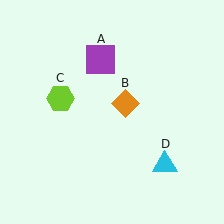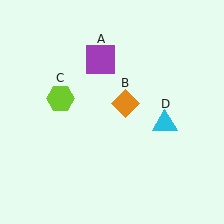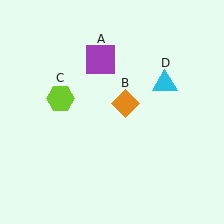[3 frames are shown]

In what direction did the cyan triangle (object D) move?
The cyan triangle (object D) moved up.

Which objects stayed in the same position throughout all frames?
Purple square (object A) and orange diamond (object B) and lime hexagon (object C) remained stationary.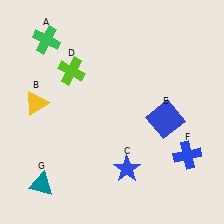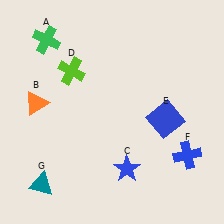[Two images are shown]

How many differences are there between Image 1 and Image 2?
There is 1 difference between the two images.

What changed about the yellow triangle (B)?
In Image 1, B is yellow. In Image 2, it changed to orange.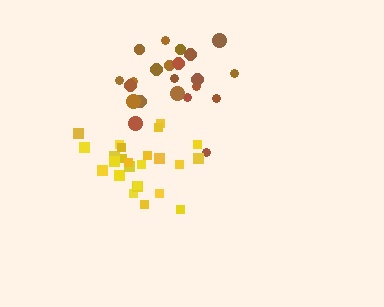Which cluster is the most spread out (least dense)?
Brown.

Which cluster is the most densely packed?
Yellow.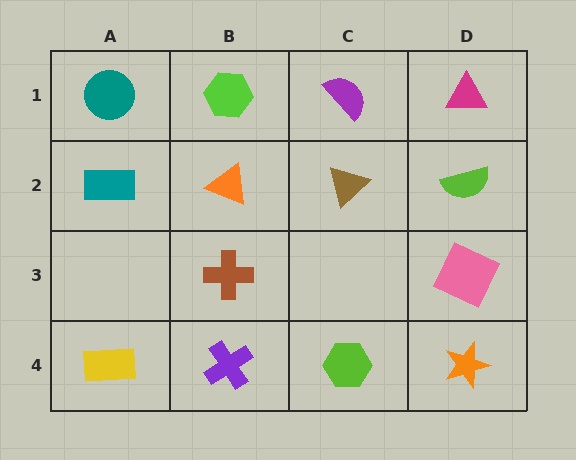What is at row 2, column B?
An orange triangle.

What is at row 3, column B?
A brown cross.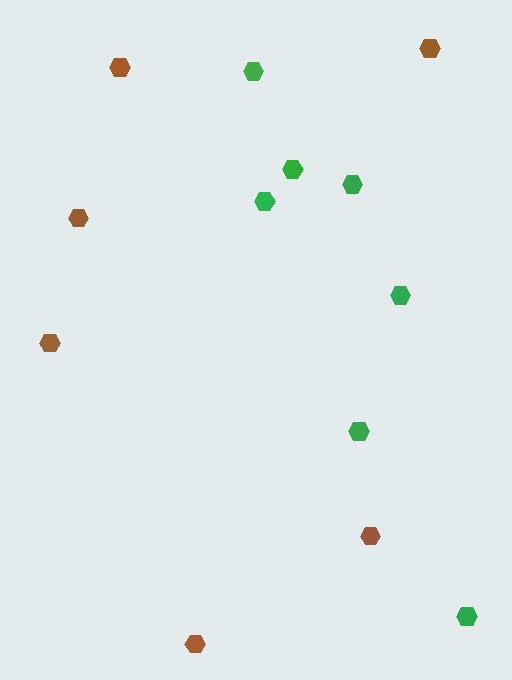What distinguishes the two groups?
There are 2 groups: one group of green hexagons (7) and one group of brown hexagons (6).